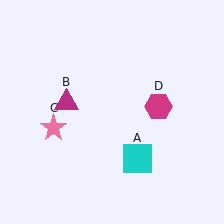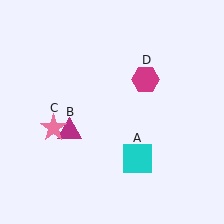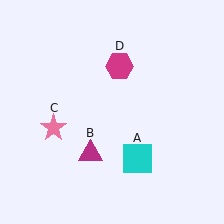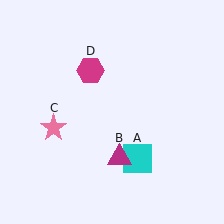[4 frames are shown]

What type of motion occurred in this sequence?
The magenta triangle (object B), magenta hexagon (object D) rotated counterclockwise around the center of the scene.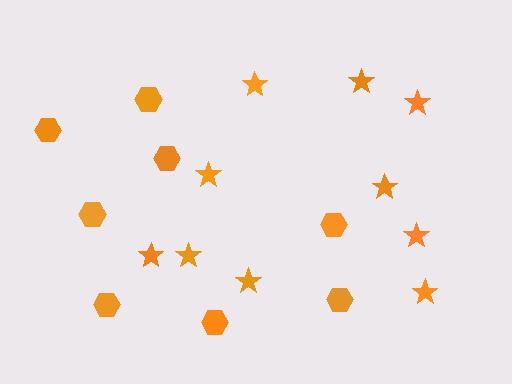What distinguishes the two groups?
There are 2 groups: one group of stars (10) and one group of hexagons (8).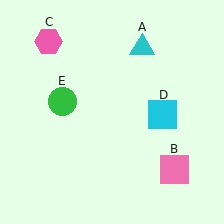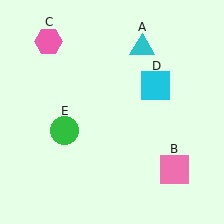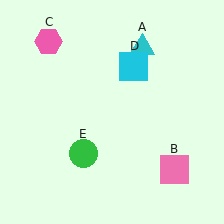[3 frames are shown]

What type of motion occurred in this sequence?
The cyan square (object D), green circle (object E) rotated counterclockwise around the center of the scene.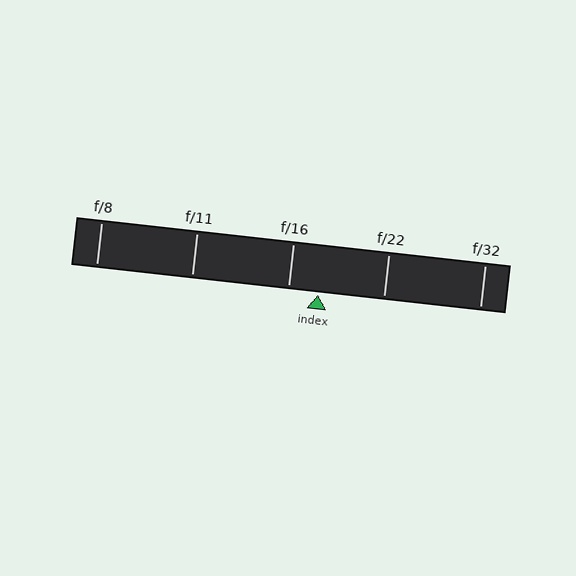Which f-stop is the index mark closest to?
The index mark is closest to f/16.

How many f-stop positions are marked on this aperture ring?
There are 5 f-stop positions marked.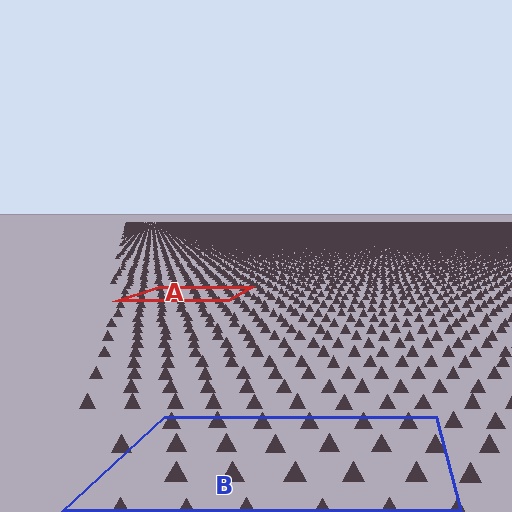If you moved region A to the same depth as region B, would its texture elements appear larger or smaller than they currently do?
They would appear larger. At a closer depth, the same texture elements are projected at a bigger on-screen size.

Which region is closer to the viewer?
Region B is closer. The texture elements there are larger and more spread out.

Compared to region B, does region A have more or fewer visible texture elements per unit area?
Region A has more texture elements per unit area — they are packed more densely because it is farther away.